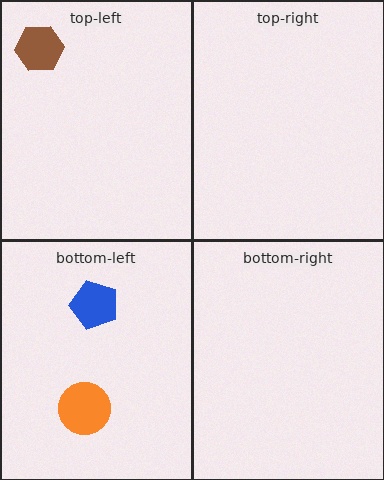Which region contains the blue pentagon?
The bottom-left region.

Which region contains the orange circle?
The bottom-left region.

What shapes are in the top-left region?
The brown hexagon.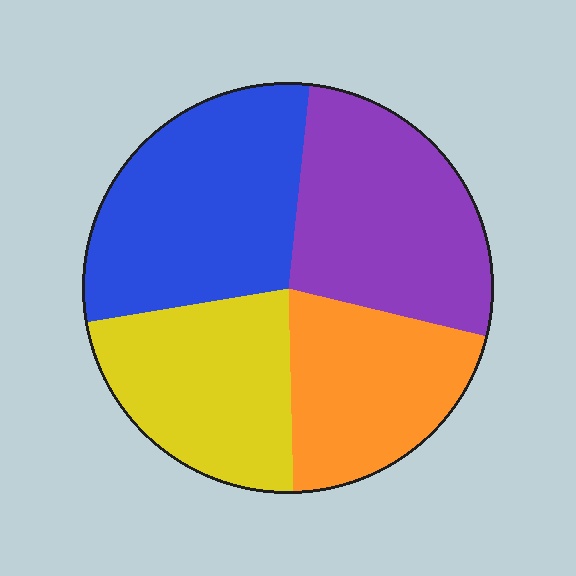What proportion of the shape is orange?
Orange covers 21% of the shape.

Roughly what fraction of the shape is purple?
Purple covers 27% of the shape.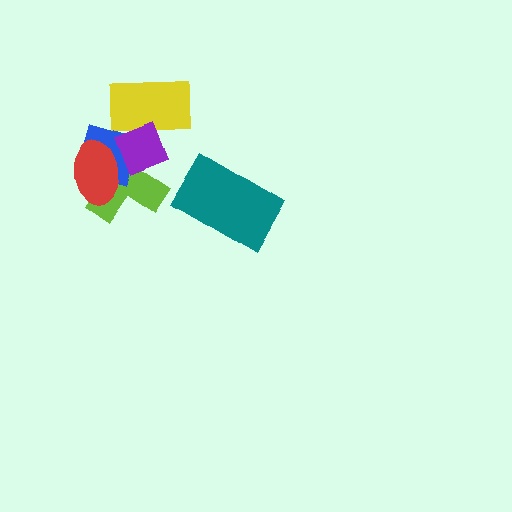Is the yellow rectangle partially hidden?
Yes, it is partially covered by another shape.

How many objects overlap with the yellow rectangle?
2 objects overlap with the yellow rectangle.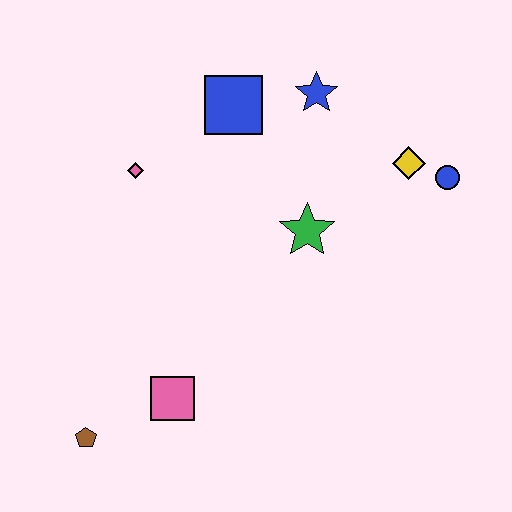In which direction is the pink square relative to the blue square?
The pink square is below the blue square.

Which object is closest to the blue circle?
The yellow diamond is closest to the blue circle.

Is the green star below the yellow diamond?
Yes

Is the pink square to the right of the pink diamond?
Yes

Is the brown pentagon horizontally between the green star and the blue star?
No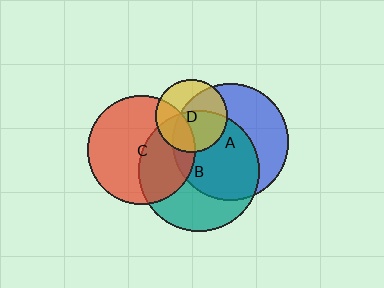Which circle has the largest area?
Circle B (teal).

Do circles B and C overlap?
Yes.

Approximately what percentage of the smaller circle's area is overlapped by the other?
Approximately 40%.